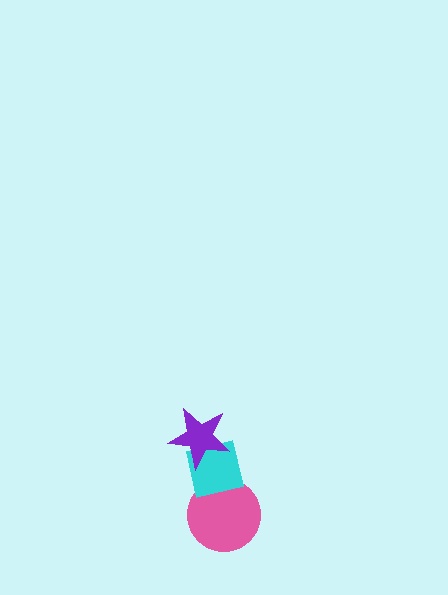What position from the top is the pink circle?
The pink circle is 3rd from the top.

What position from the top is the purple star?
The purple star is 1st from the top.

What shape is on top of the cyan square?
The purple star is on top of the cyan square.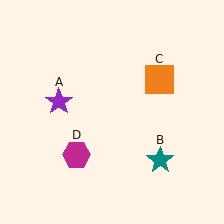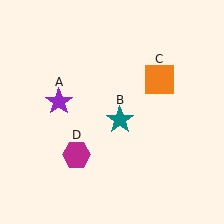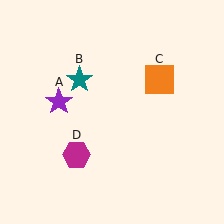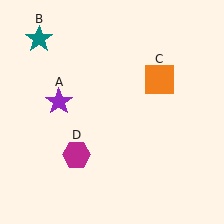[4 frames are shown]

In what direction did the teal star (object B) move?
The teal star (object B) moved up and to the left.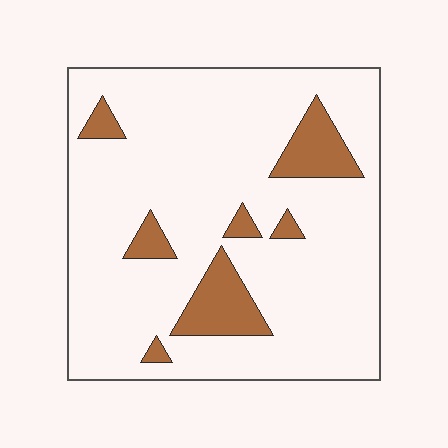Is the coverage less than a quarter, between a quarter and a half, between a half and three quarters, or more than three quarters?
Less than a quarter.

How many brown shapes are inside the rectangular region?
7.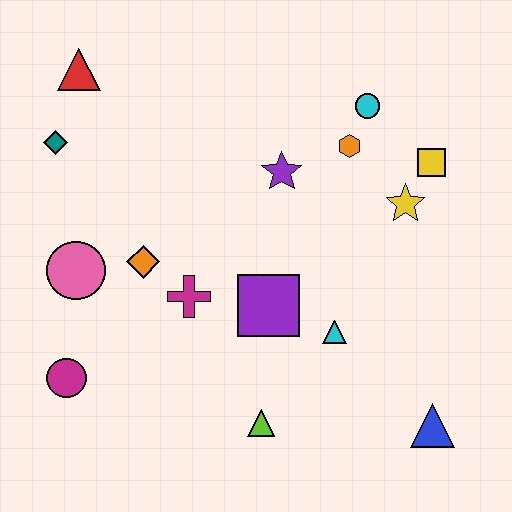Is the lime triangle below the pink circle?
Yes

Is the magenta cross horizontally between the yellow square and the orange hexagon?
No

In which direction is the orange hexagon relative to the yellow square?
The orange hexagon is to the left of the yellow square.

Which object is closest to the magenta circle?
The pink circle is closest to the magenta circle.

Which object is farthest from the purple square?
The red triangle is farthest from the purple square.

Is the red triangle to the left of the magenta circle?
No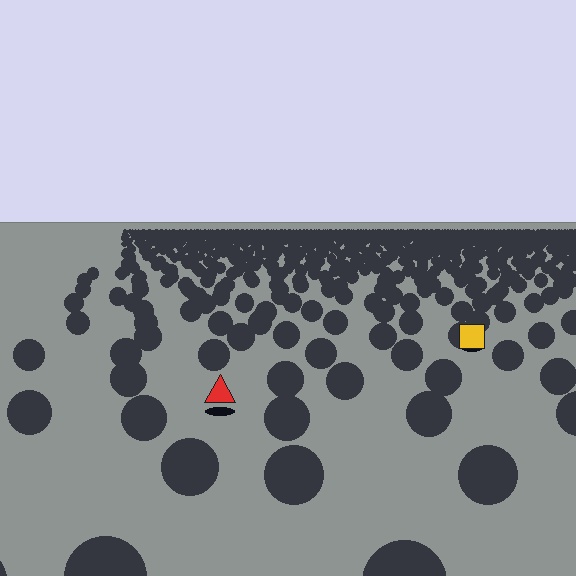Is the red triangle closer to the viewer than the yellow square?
Yes. The red triangle is closer — you can tell from the texture gradient: the ground texture is coarser near it.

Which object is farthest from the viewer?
The yellow square is farthest from the viewer. It appears smaller and the ground texture around it is denser.